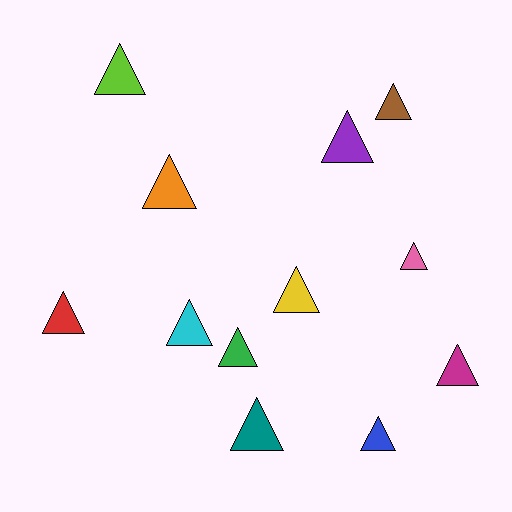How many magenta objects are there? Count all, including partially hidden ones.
There is 1 magenta object.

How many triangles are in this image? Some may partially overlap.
There are 12 triangles.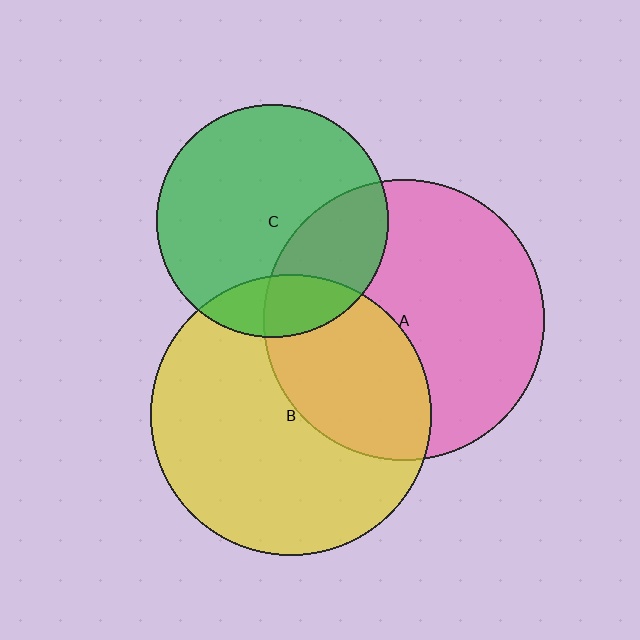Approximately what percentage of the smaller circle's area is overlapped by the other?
Approximately 35%.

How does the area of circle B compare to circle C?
Approximately 1.5 times.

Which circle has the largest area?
Circle A (pink).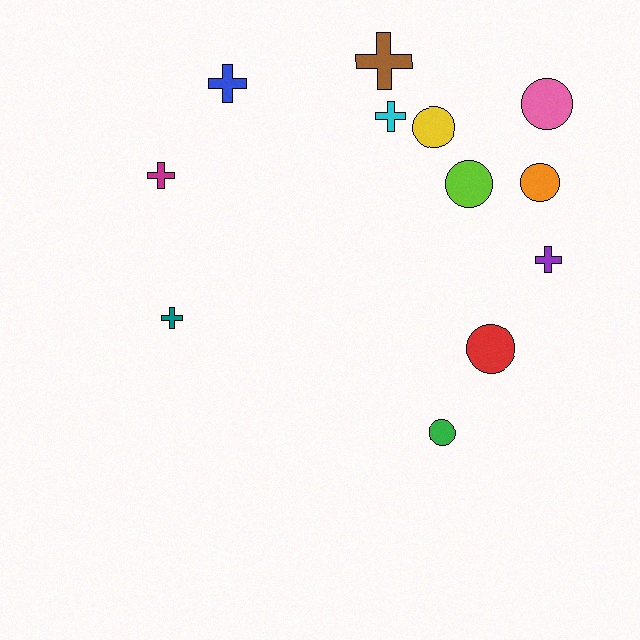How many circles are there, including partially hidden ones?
There are 6 circles.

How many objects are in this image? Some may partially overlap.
There are 12 objects.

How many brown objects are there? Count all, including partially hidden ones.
There is 1 brown object.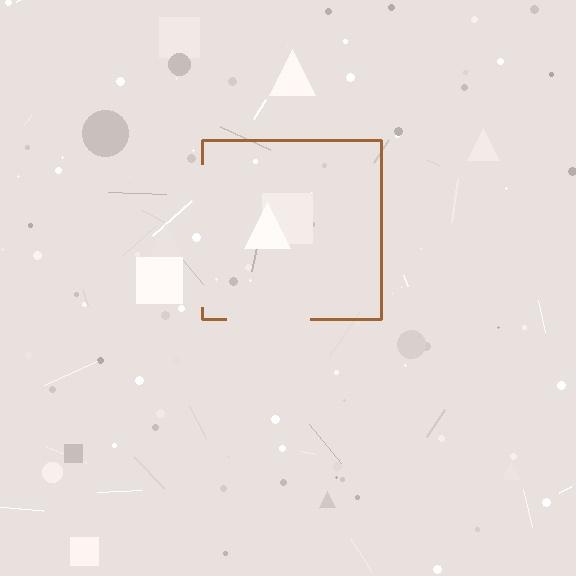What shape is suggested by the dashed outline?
The dashed outline suggests a square.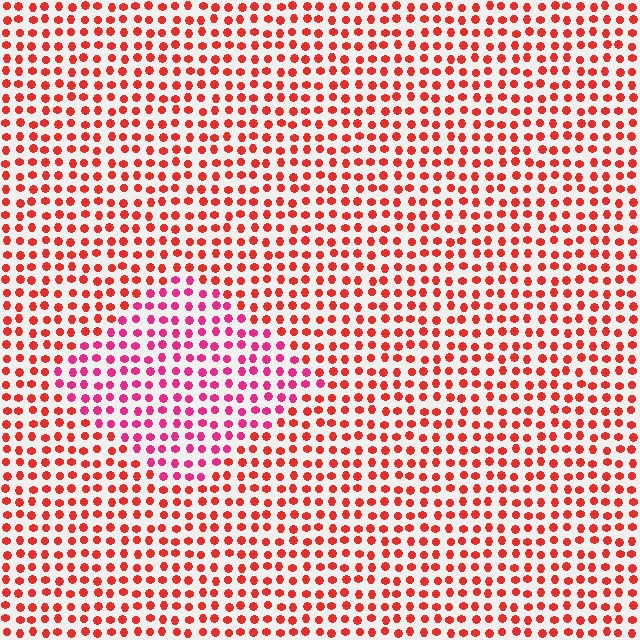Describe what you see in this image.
The image is filled with small red elements in a uniform arrangement. A diamond-shaped region is visible where the elements are tinted to a slightly different hue, forming a subtle color boundary.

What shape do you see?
I see a diamond.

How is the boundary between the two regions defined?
The boundary is defined purely by a slight shift in hue (about 32 degrees). Spacing, size, and orientation are identical on both sides.